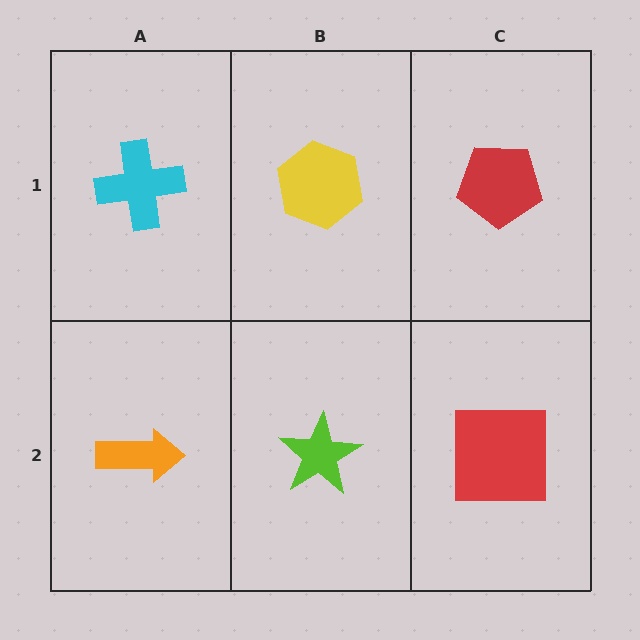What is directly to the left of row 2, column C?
A lime star.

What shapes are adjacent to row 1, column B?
A lime star (row 2, column B), a cyan cross (row 1, column A), a red pentagon (row 1, column C).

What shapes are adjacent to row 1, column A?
An orange arrow (row 2, column A), a yellow hexagon (row 1, column B).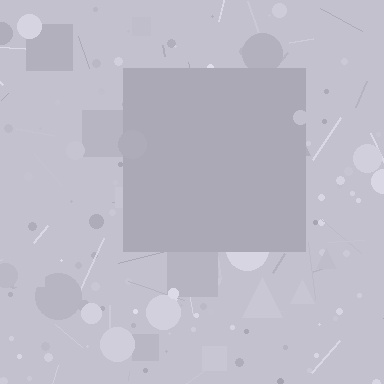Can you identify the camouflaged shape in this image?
The camouflaged shape is a square.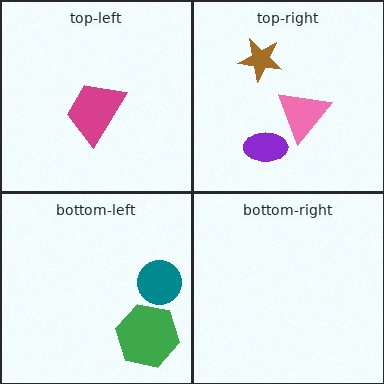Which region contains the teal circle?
The bottom-left region.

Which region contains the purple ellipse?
The top-right region.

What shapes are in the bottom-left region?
The teal circle, the green hexagon.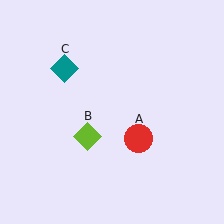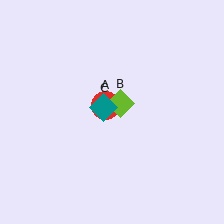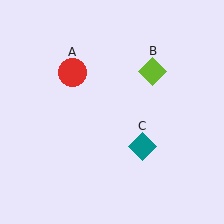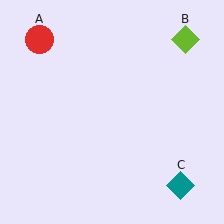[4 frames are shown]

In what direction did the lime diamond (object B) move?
The lime diamond (object B) moved up and to the right.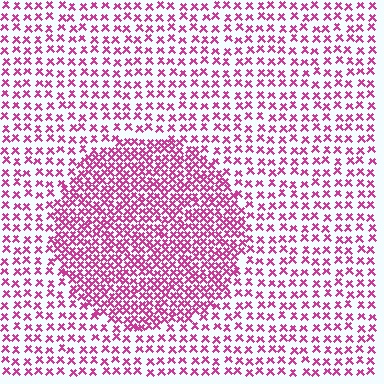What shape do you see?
I see a circle.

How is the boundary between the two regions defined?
The boundary is defined by a change in element density (approximately 2.1x ratio). All elements are the same color, size, and shape.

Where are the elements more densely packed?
The elements are more densely packed inside the circle boundary.